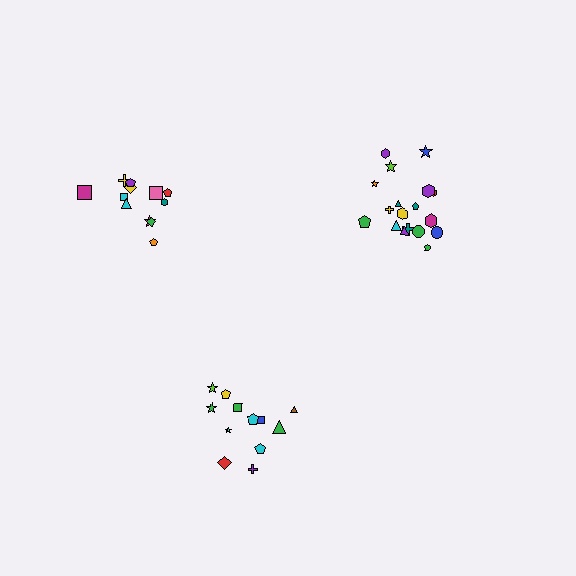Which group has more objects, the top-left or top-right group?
The top-right group.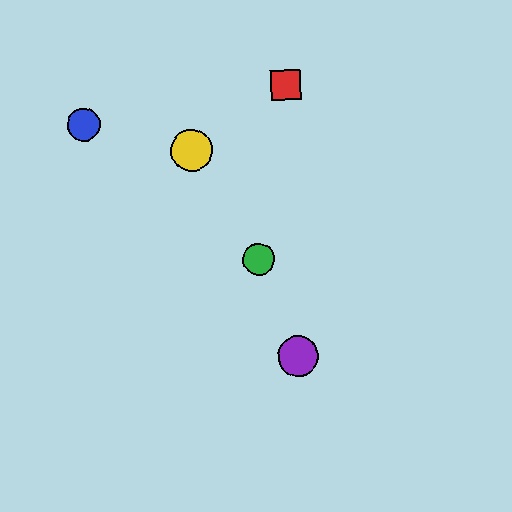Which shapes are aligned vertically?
The red square, the purple circle are aligned vertically.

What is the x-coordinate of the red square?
The red square is at x≈286.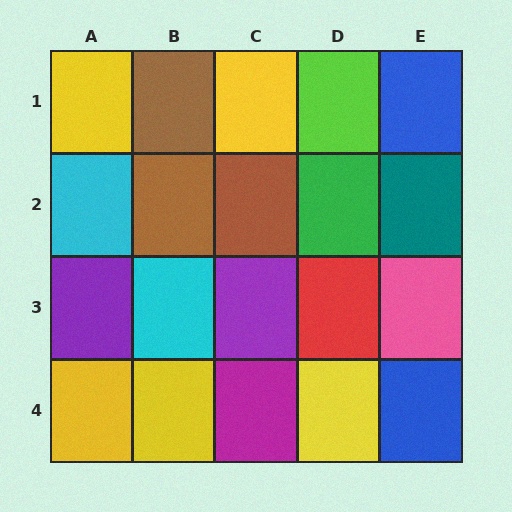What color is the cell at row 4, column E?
Blue.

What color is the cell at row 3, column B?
Cyan.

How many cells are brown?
3 cells are brown.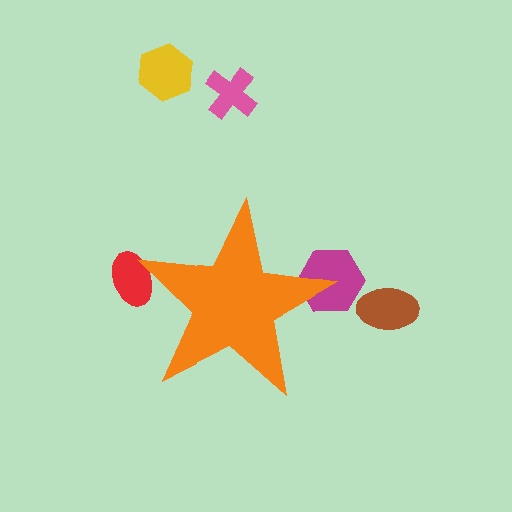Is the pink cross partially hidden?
No, the pink cross is fully visible.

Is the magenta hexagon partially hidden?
Yes, the magenta hexagon is partially hidden behind the orange star.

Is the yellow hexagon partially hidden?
No, the yellow hexagon is fully visible.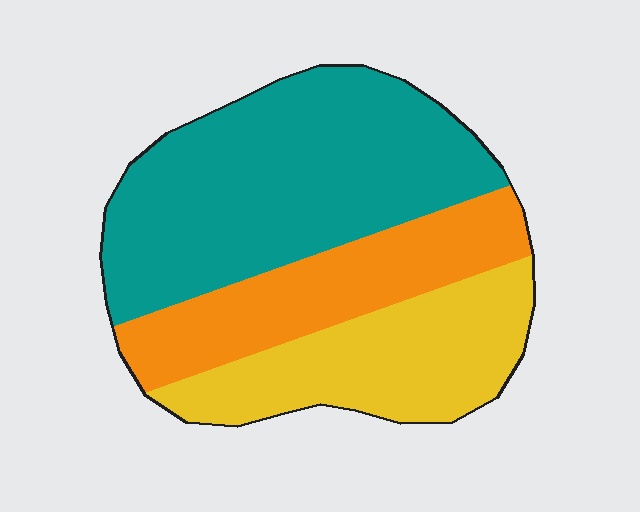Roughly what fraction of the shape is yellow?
Yellow covers about 25% of the shape.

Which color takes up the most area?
Teal, at roughly 50%.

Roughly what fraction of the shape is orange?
Orange covers 25% of the shape.